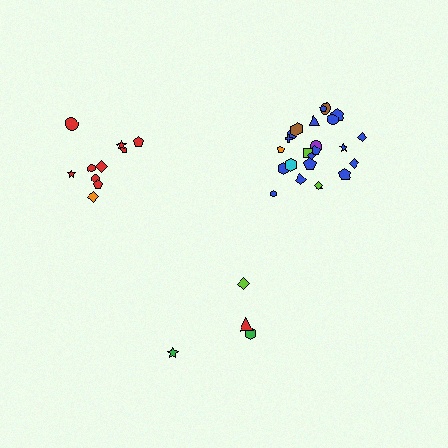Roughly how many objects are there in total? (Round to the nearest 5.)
Roughly 40 objects in total.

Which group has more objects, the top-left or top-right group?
The top-right group.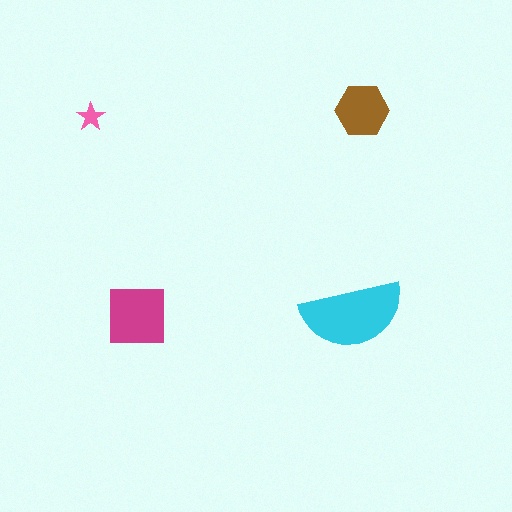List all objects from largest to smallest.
The cyan semicircle, the magenta square, the brown hexagon, the pink star.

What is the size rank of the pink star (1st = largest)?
4th.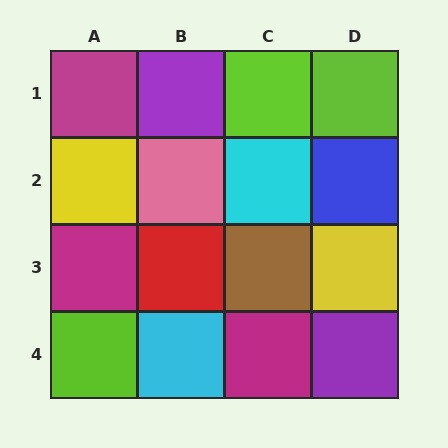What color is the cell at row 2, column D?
Blue.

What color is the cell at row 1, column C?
Lime.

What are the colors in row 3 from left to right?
Magenta, red, brown, yellow.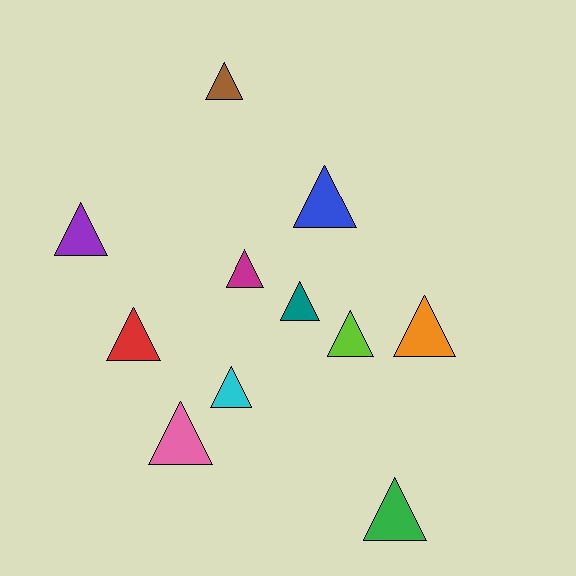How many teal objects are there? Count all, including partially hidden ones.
There is 1 teal object.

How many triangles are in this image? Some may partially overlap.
There are 11 triangles.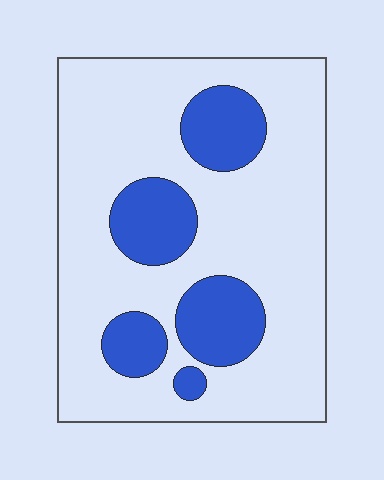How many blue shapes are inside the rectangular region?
5.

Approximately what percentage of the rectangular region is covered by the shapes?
Approximately 25%.